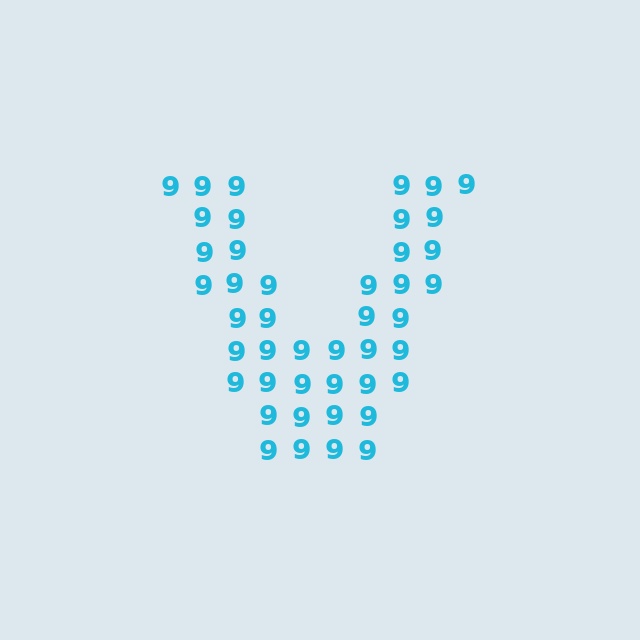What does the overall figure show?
The overall figure shows the letter V.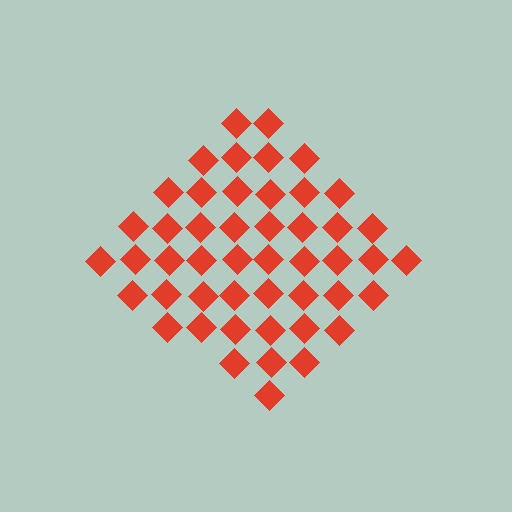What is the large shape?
The large shape is a diamond.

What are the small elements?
The small elements are diamonds.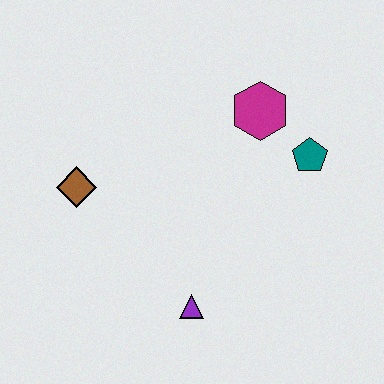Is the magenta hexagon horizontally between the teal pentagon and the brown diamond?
Yes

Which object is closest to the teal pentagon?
The magenta hexagon is closest to the teal pentagon.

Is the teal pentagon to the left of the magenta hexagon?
No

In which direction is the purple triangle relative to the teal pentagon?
The purple triangle is below the teal pentagon.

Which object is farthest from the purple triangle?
The magenta hexagon is farthest from the purple triangle.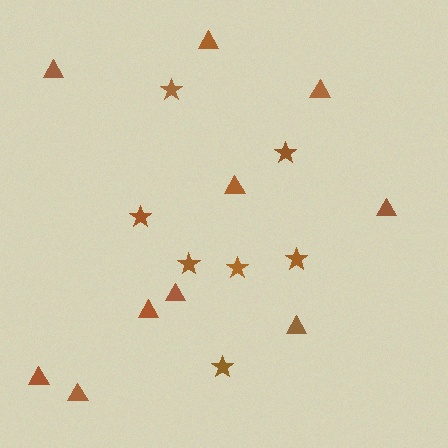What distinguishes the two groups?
There are 2 groups: one group of triangles (10) and one group of stars (7).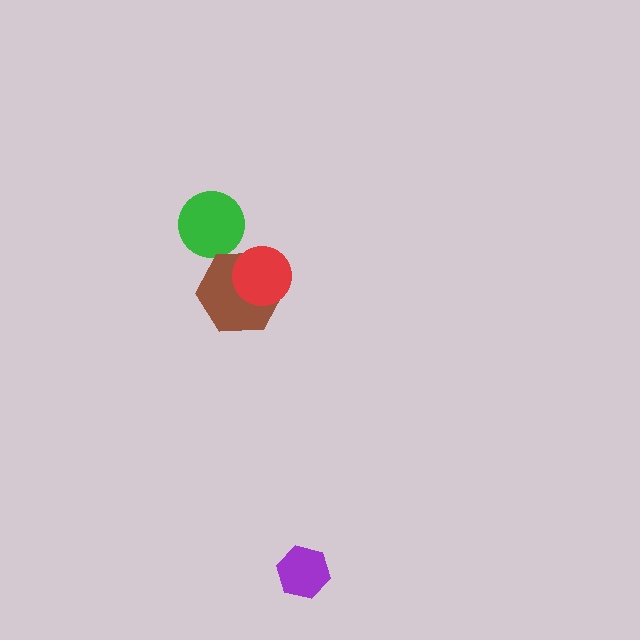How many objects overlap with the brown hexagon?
1 object overlaps with the brown hexagon.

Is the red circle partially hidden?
No, no other shape covers it.